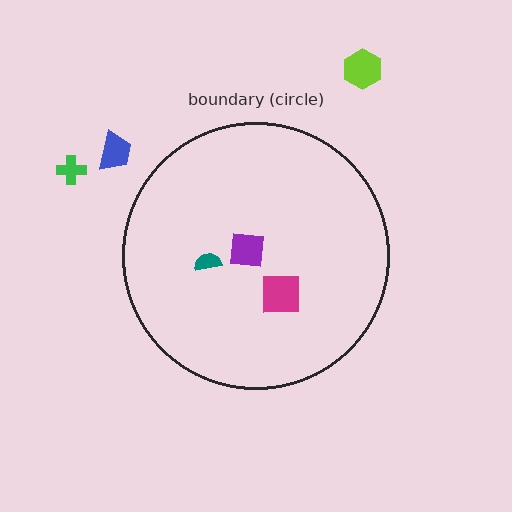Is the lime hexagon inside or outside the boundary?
Outside.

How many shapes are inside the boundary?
3 inside, 3 outside.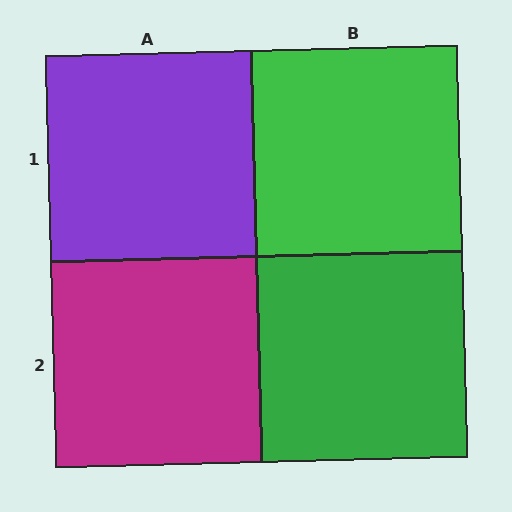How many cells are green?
2 cells are green.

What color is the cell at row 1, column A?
Purple.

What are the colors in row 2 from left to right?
Magenta, green.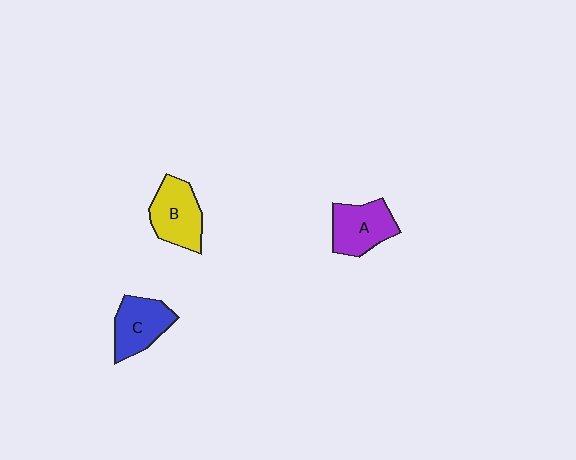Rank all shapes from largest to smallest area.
From largest to smallest: B (yellow), A (purple), C (blue).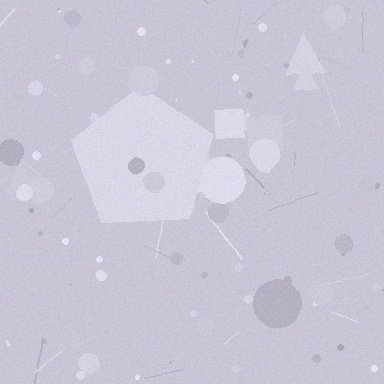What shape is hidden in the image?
A pentagon is hidden in the image.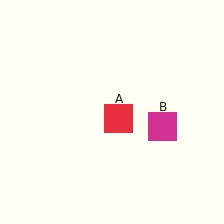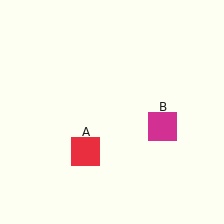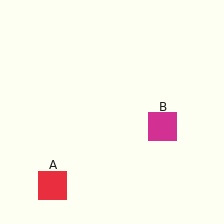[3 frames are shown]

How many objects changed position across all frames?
1 object changed position: red square (object A).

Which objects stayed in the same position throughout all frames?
Magenta square (object B) remained stationary.